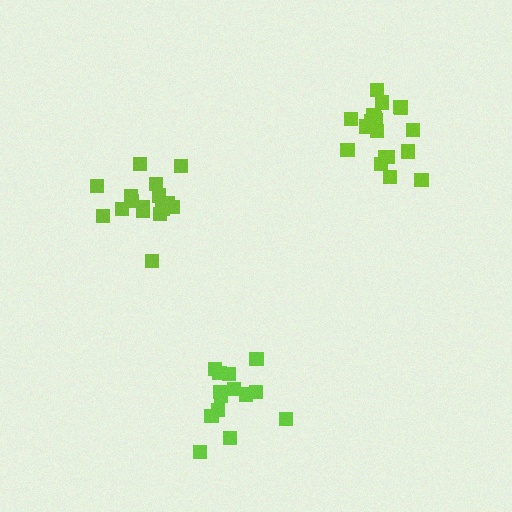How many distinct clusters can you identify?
There are 3 distinct clusters.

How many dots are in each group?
Group 1: 16 dots, Group 2: 14 dots, Group 3: 19 dots (49 total).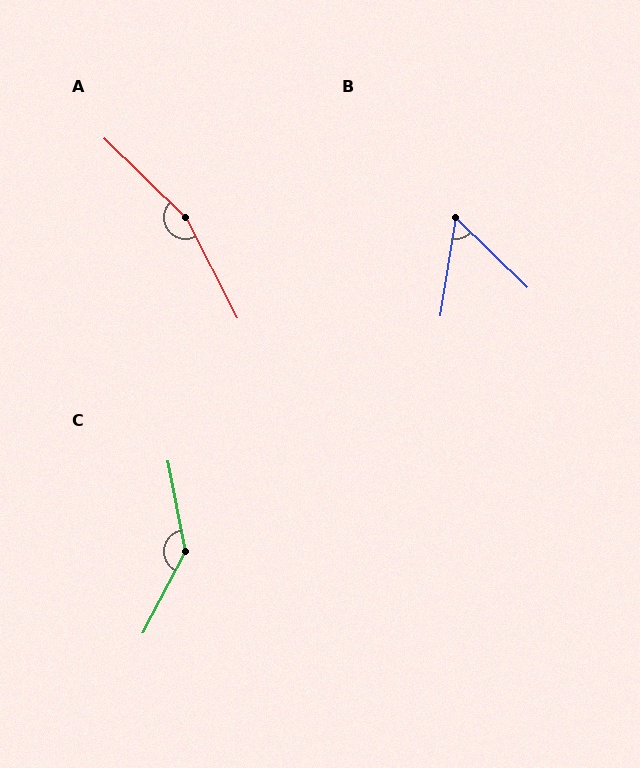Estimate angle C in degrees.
Approximately 141 degrees.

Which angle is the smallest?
B, at approximately 55 degrees.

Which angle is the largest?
A, at approximately 161 degrees.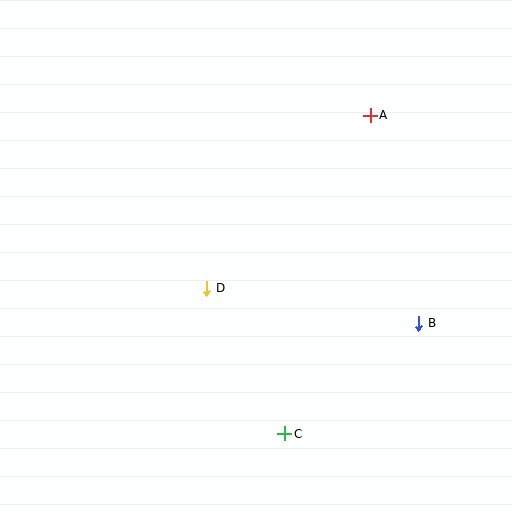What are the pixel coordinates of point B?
Point B is at (419, 323).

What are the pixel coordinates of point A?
Point A is at (370, 115).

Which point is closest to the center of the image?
Point D at (207, 288) is closest to the center.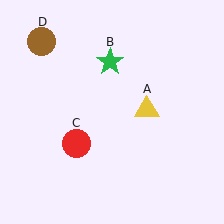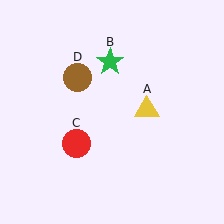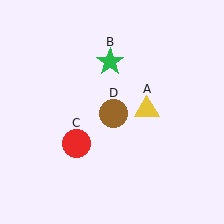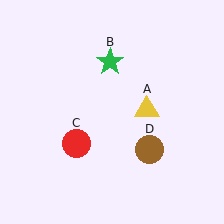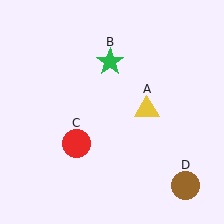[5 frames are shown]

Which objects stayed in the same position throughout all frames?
Yellow triangle (object A) and green star (object B) and red circle (object C) remained stationary.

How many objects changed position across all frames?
1 object changed position: brown circle (object D).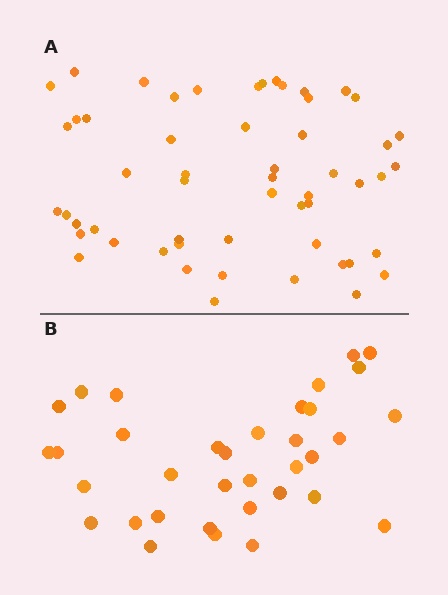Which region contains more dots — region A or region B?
Region A (the top region) has more dots.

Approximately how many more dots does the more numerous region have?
Region A has approximately 20 more dots than region B.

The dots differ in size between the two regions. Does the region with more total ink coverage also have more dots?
No. Region B has more total ink coverage because its dots are larger, but region A actually contains more individual dots. Total area can be misleading — the number of items is what matters here.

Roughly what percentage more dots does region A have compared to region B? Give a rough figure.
About 55% more.